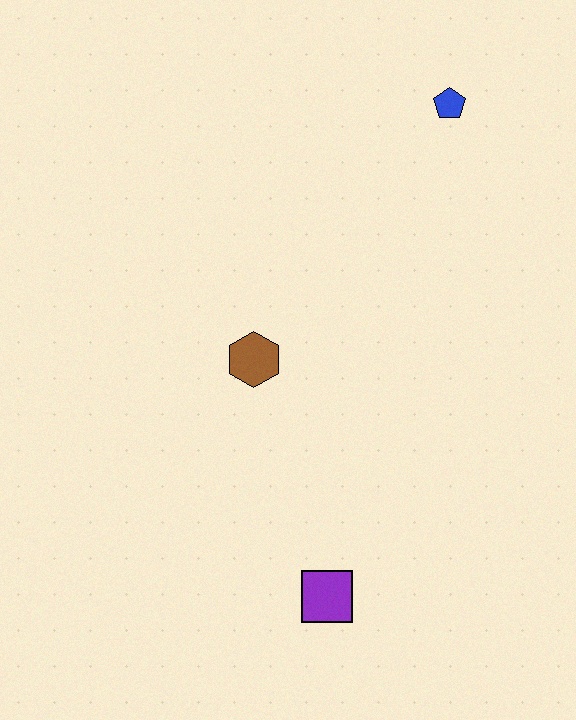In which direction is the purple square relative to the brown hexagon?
The purple square is below the brown hexagon.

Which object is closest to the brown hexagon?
The purple square is closest to the brown hexagon.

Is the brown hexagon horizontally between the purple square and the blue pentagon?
No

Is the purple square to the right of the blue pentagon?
No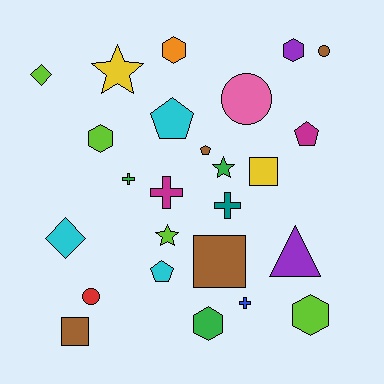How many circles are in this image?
There are 3 circles.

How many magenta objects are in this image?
There are 2 magenta objects.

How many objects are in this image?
There are 25 objects.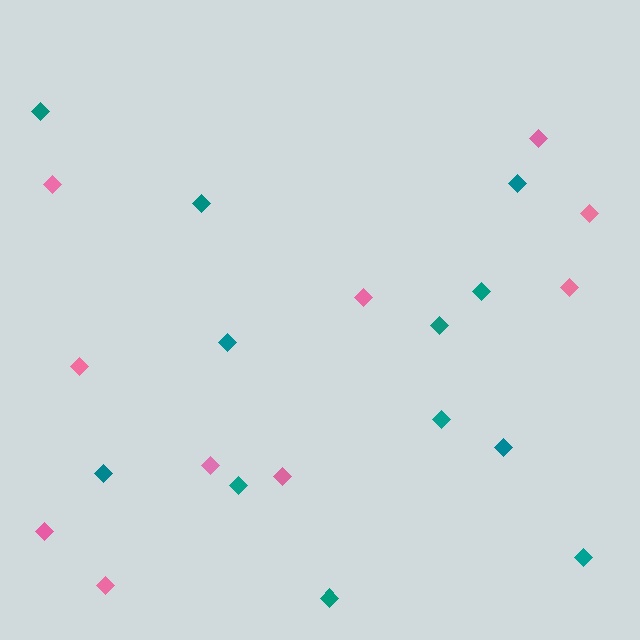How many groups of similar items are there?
There are 2 groups: one group of teal diamonds (12) and one group of pink diamonds (10).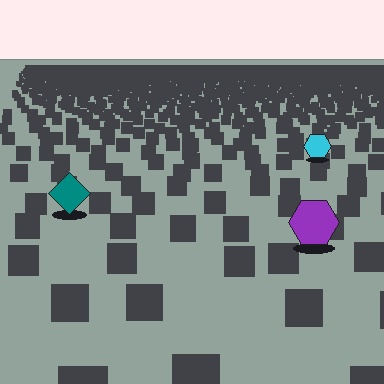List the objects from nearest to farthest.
From nearest to farthest: the purple hexagon, the teal diamond, the cyan hexagon.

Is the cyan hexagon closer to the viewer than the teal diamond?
No. The teal diamond is closer — you can tell from the texture gradient: the ground texture is coarser near it.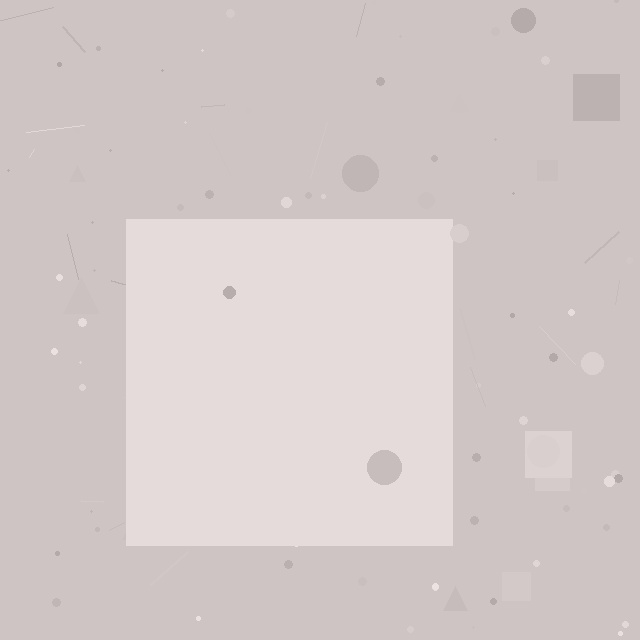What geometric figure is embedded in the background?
A square is embedded in the background.